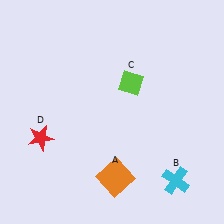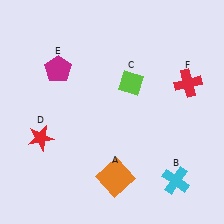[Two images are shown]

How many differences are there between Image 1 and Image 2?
There are 2 differences between the two images.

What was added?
A magenta pentagon (E), a red cross (F) were added in Image 2.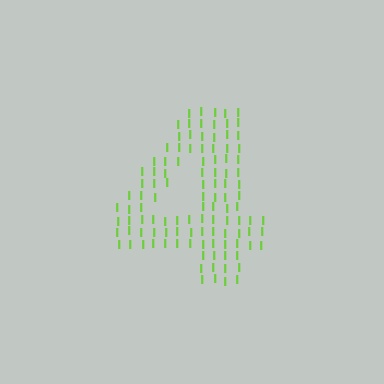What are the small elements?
The small elements are letter I's.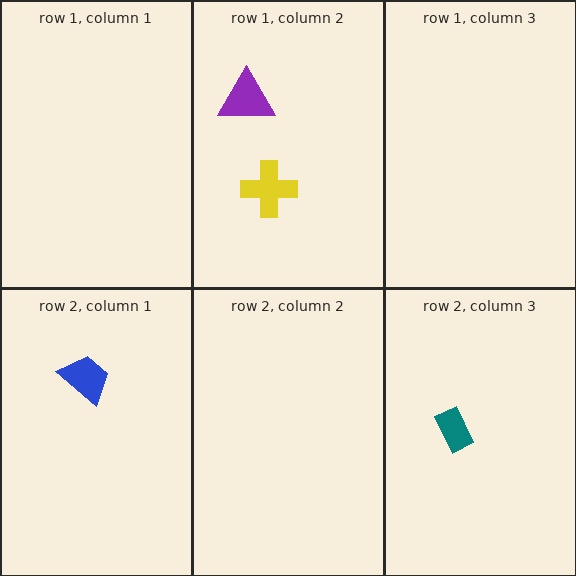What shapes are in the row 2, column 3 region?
The teal rectangle.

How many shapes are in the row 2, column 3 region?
1.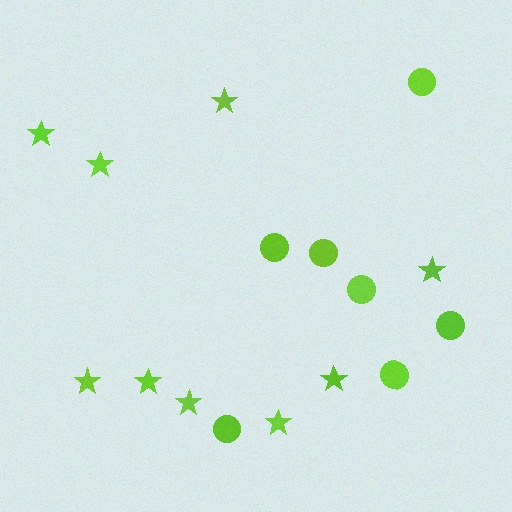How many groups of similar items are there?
There are 2 groups: one group of stars (9) and one group of circles (7).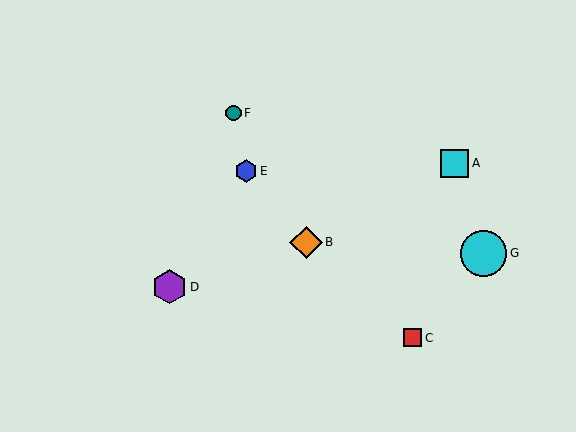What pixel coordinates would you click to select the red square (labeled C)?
Click at (413, 338) to select the red square C.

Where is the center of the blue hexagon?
The center of the blue hexagon is at (246, 171).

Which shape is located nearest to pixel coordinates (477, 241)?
The cyan circle (labeled G) at (484, 253) is nearest to that location.